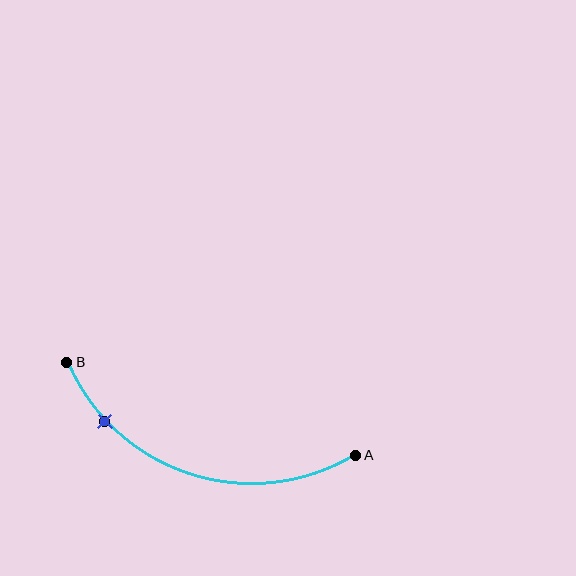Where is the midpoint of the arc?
The arc midpoint is the point on the curve farthest from the straight line joining A and B. It sits below that line.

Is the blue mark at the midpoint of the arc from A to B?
No. The blue mark lies on the arc but is closer to endpoint B. The arc midpoint would be at the point on the curve equidistant along the arc from both A and B.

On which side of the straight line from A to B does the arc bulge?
The arc bulges below the straight line connecting A and B.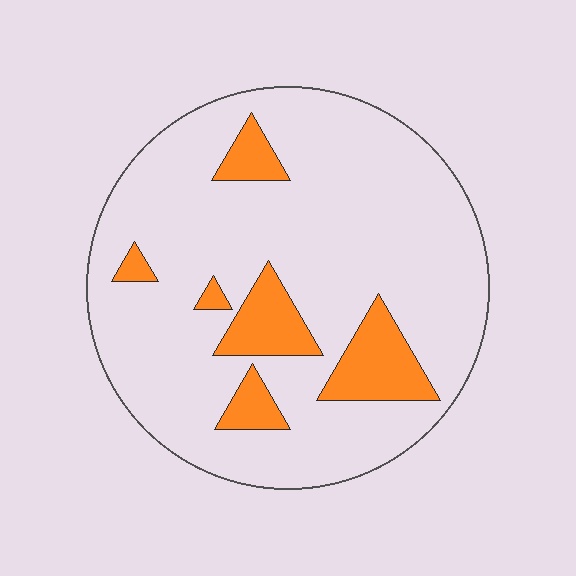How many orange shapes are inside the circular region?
6.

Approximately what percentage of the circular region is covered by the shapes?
Approximately 15%.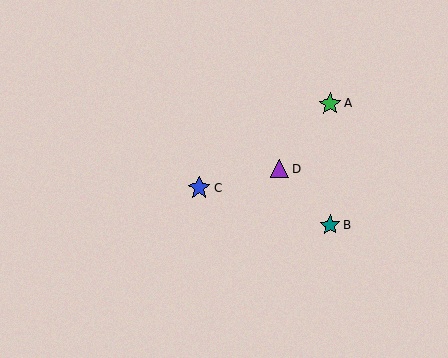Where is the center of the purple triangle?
The center of the purple triangle is at (280, 169).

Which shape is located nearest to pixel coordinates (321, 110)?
The green star (labeled A) at (330, 104) is nearest to that location.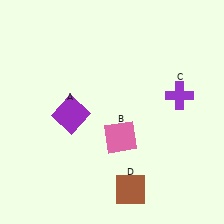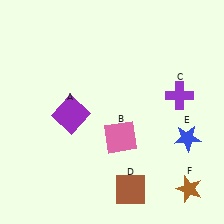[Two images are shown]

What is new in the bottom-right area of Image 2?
A brown star (F) was added in the bottom-right area of Image 2.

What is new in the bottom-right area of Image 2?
A blue star (E) was added in the bottom-right area of Image 2.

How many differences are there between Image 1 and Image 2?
There are 2 differences between the two images.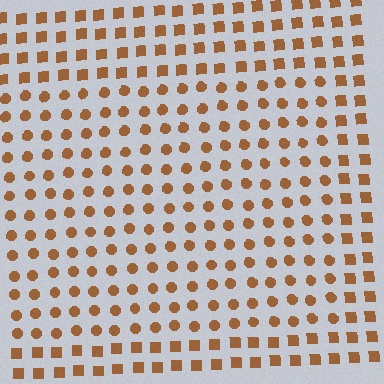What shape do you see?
I see a rectangle.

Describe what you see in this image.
The image is filled with small brown elements arranged in a uniform grid. A rectangle-shaped region contains circles, while the surrounding area contains squares. The boundary is defined purely by the change in element shape.